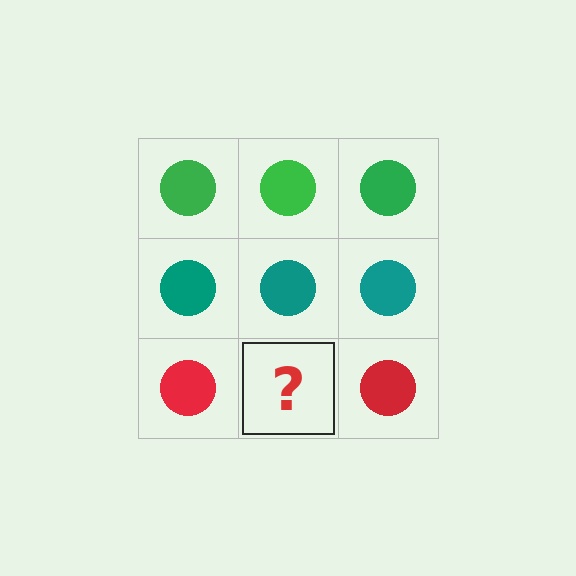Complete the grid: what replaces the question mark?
The question mark should be replaced with a red circle.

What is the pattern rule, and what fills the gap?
The rule is that each row has a consistent color. The gap should be filled with a red circle.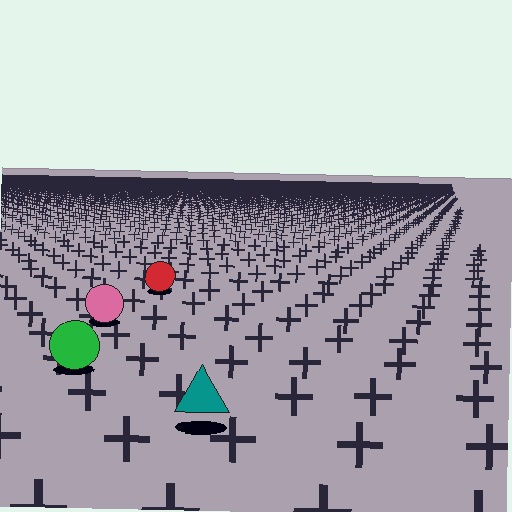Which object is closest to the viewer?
The teal triangle is closest. The texture marks near it are larger and more spread out.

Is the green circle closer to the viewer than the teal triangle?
No. The teal triangle is closer — you can tell from the texture gradient: the ground texture is coarser near it.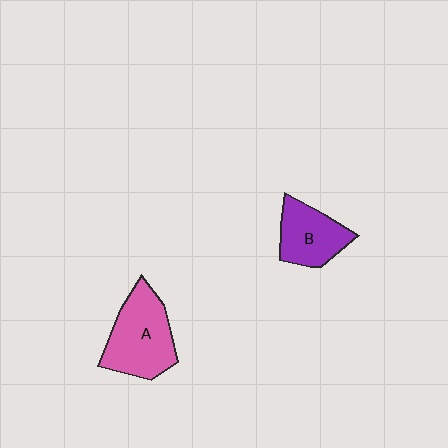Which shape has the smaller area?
Shape B (purple).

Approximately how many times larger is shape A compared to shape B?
Approximately 1.4 times.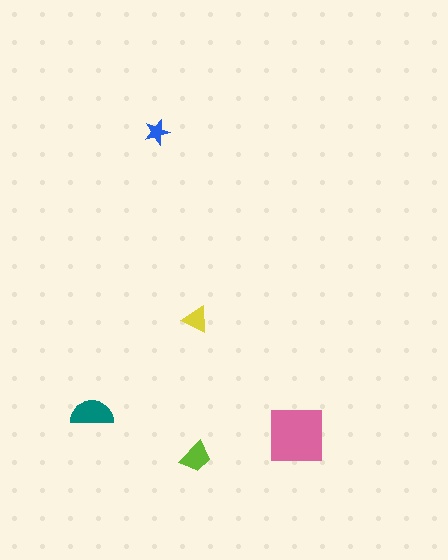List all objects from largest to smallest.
The pink square, the teal semicircle, the lime trapezoid, the yellow triangle, the blue star.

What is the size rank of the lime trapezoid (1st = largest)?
3rd.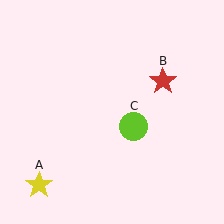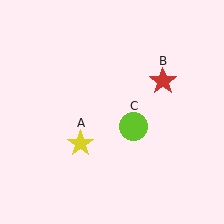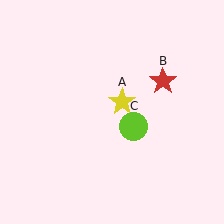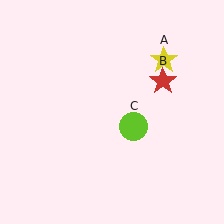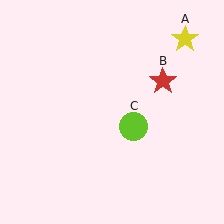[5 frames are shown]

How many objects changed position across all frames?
1 object changed position: yellow star (object A).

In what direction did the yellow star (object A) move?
The yellow star (object A) moved up and to the right.